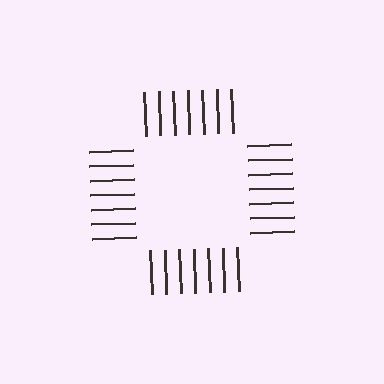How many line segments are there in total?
28 — 7 along each of the 4 edges.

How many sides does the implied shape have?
4 sides — the line-ends trace a square.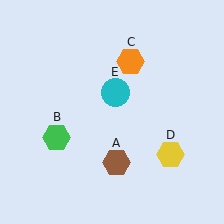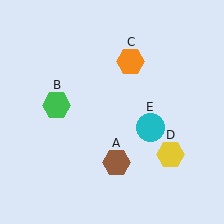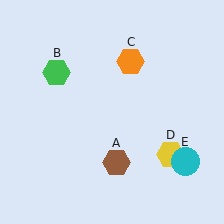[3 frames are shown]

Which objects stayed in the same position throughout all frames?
Brown hexagon (object A) and orange hexagon (object C) and yellow hexagon (object D) remained stationary.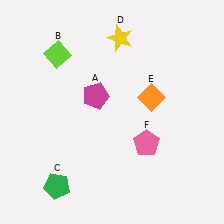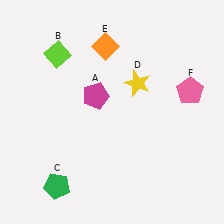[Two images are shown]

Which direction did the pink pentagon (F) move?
The pink pentagon (F) moved up.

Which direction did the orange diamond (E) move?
The orange diamond (E) moved up.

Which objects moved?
The objects that moved are: the yellow star (D), the orange diamond (E), the pink pentagon (F).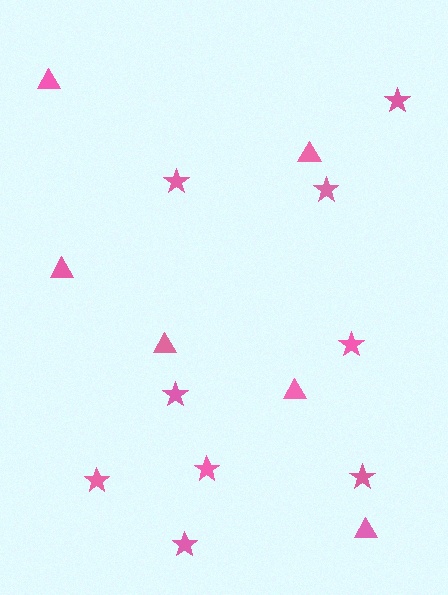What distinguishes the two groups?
There are 2 groups: one group of stars (9) and one group of triangles (6).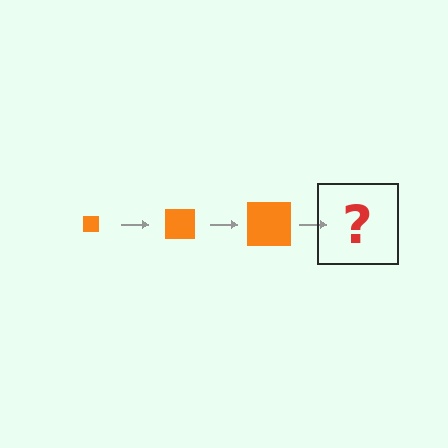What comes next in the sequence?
The next element should be an orange square, larger than the previous one.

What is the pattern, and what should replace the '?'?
The pattern is that the square gets progressively larger each step. The '?' should be an orange square, larger than the previous one.